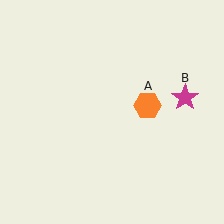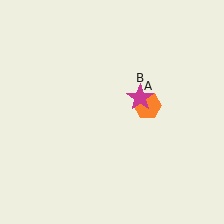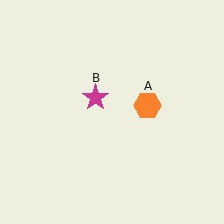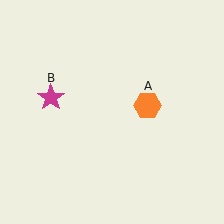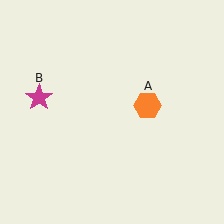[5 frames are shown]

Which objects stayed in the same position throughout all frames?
Orange hexagon (object A) remained stationary.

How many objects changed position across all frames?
1 object changed position: magenta star (object B).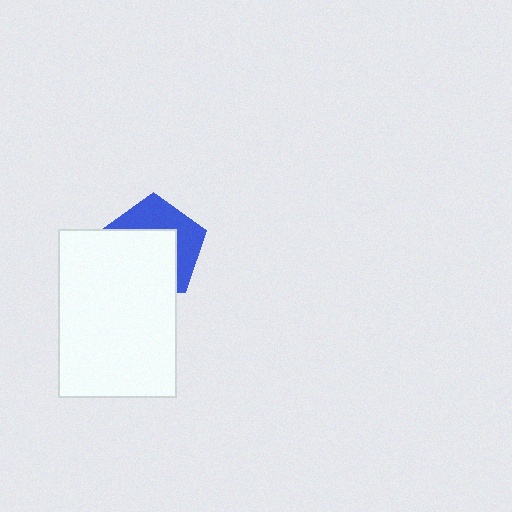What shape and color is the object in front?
The object in front is a white rectangle.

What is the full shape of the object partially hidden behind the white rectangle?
The partially hidden object is a blue pentagon.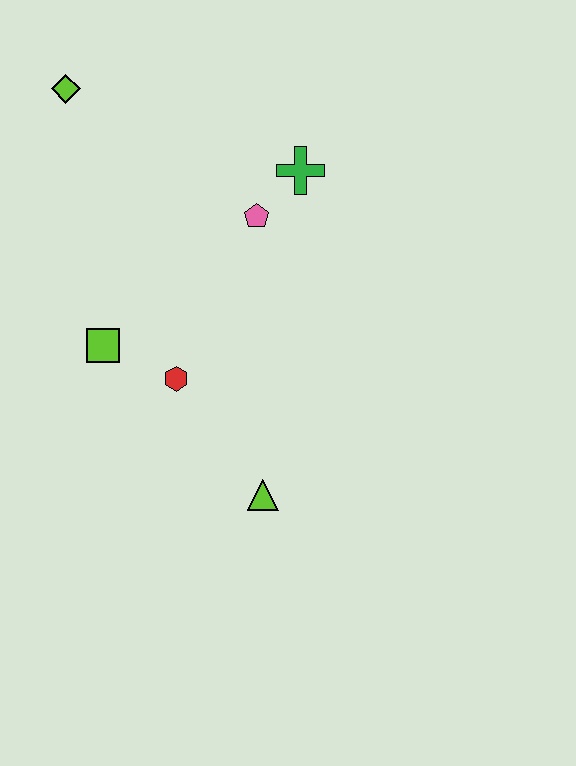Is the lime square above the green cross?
No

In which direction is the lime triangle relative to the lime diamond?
The lime triangle is below the lime diamond.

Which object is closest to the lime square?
The red hexagon is closest to the lime square.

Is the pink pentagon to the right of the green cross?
No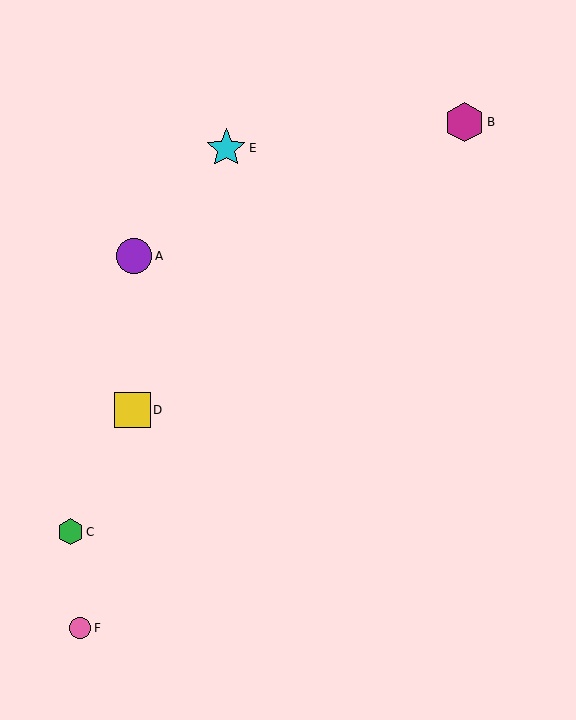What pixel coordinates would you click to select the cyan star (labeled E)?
Click at (226, 148) to select the cyan star E.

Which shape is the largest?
The magenta hexagon (labeled B) is the largest.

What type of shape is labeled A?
Shape A is a purple circle.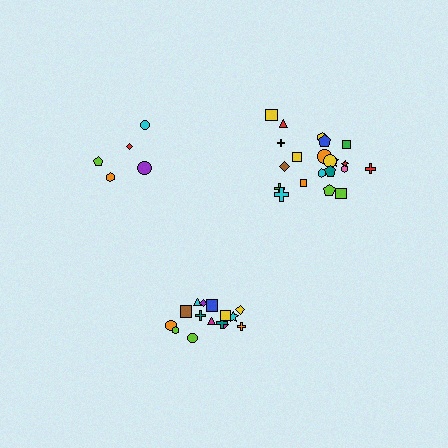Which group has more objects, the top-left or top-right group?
The top-right group.